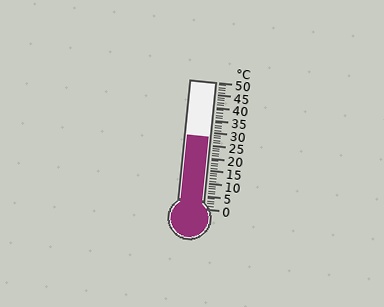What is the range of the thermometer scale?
The thermometer scale ranges from 0°C to 50°C.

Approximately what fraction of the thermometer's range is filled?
The thermometer is filled to approximately 55% of its range.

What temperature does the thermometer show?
The thermometer shows approximately 28°C.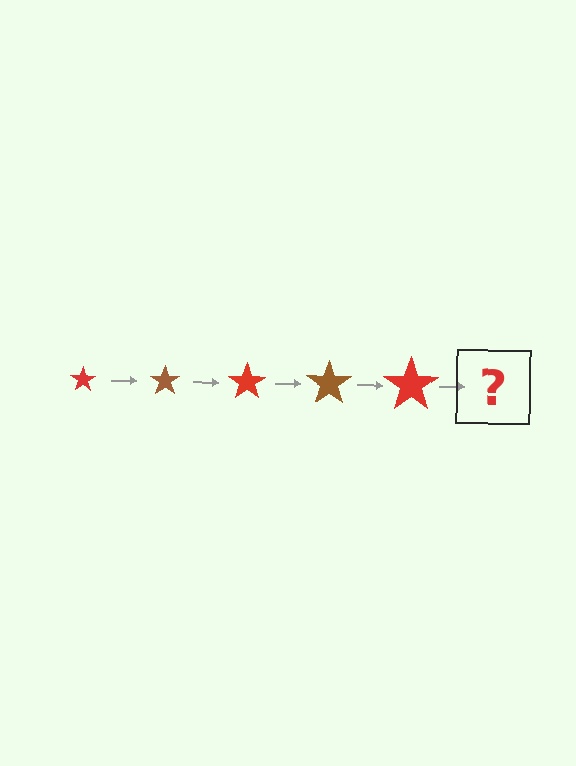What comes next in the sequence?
The next element should be a brown star, larger than the previous one.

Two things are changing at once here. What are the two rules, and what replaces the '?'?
The two rules are that the star grows larger each step and the color cycles through red and brown. The '?' should be a brown star, larger than the previous one.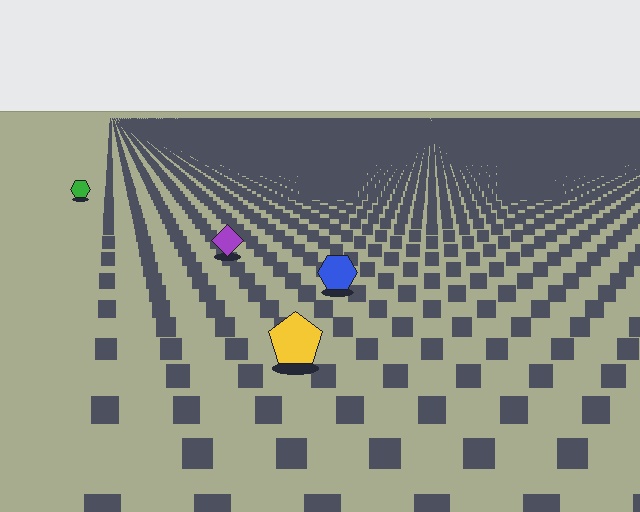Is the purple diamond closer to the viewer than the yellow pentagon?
No. The yellow pentagon is closer — you can tell from the texture gradient: the ground texture is coarser near it.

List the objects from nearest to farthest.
From nearest to farthest: the yellow pentagon, the blue hexagon, the purple diamond, the green hexagon.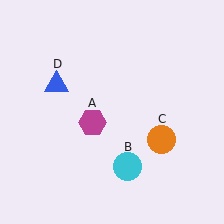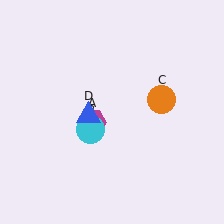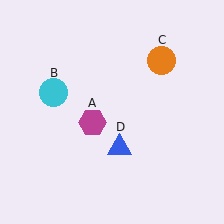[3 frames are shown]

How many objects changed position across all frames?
3 objects changed position: cyan circle (object B), orange circle (object C), blue triangle (object D).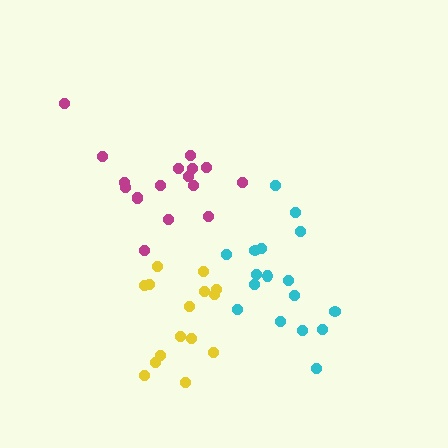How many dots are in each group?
Group 1: 17 dots, Group 2: 17 dots, Group 3: 15 dots (49 total).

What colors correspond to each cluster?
The clusters are colored: magenta, cyan, yellow.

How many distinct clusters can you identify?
There are 3 distinct clusters.